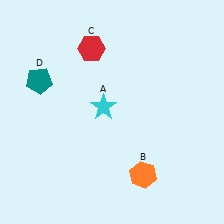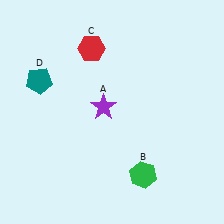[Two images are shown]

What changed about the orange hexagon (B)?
In Image 1, B is orange. In Image 2, it changed to green.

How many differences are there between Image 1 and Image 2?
There are 2 differences between the two images.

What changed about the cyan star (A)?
In Image 1, A is cyan. In Image 2, it changed to purple.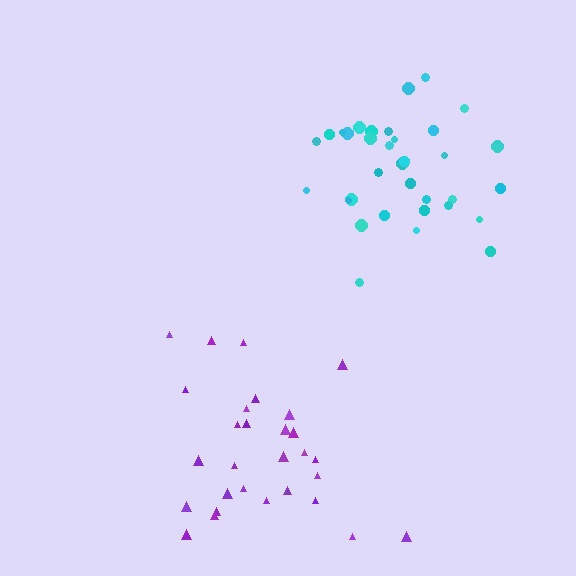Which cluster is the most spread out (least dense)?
Purple.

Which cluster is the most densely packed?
Cyan.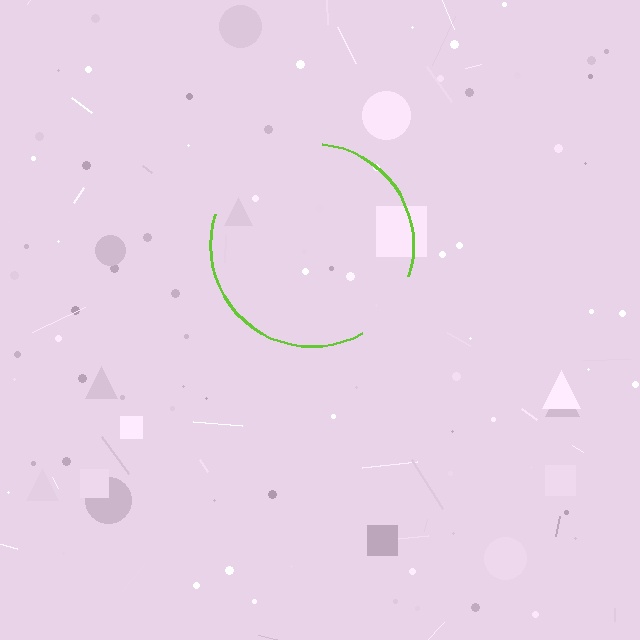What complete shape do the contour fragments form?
The contour fragments form a circle.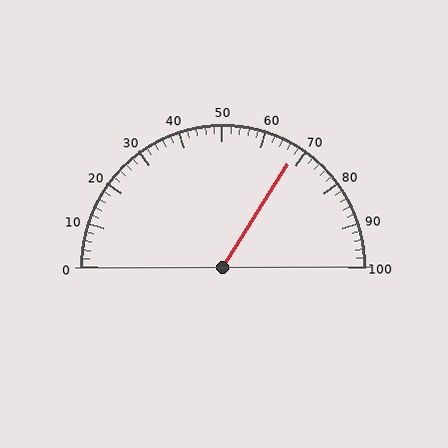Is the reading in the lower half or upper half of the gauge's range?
The reading is in the upper half of the range (0 to 100).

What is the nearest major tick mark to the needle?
The nearest major tick mark is 70.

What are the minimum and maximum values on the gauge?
The gauge ranges from 0 to 100.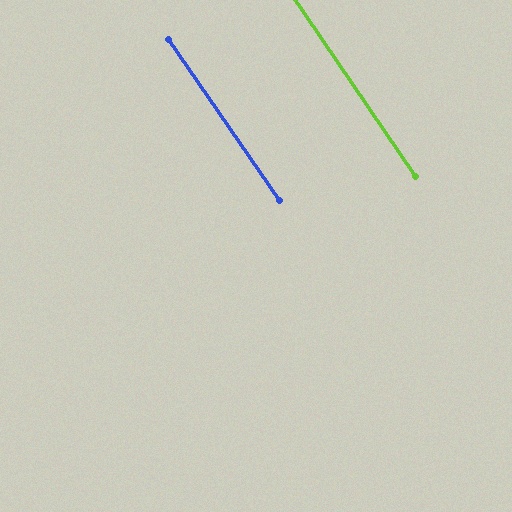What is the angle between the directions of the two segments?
Approximately 0 degrees.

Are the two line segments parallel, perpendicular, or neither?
Parallel — their directions differ by only 0.3°.